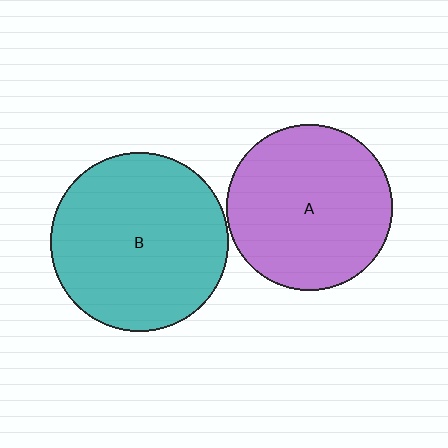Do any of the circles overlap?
No, none of the circles overlap.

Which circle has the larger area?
Circle B (teal).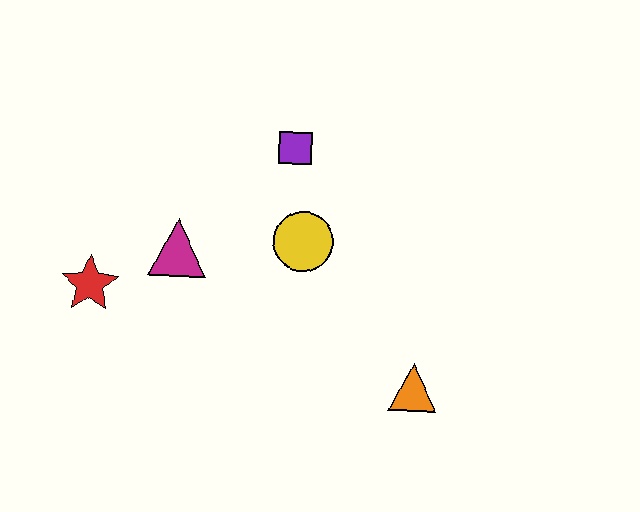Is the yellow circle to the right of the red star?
Yes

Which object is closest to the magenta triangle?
The red star is closest to the magenta triangle.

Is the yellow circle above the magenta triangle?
Yes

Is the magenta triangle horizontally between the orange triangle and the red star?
Yes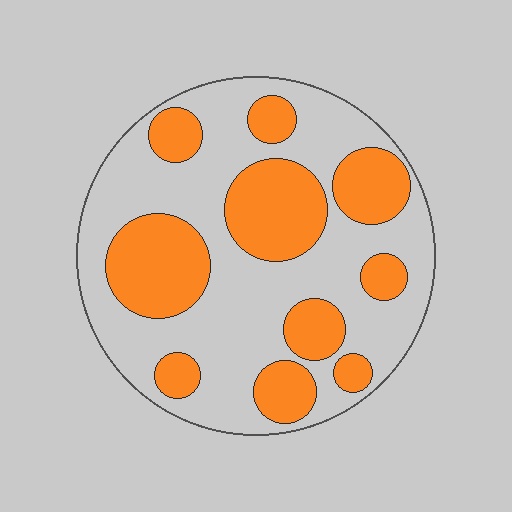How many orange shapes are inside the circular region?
10.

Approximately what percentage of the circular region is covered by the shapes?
Approximately 35%.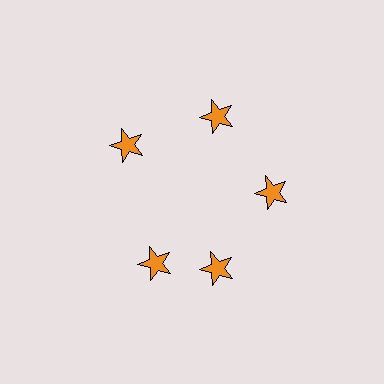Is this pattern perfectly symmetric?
No. The 5 orange stars are arranged in a ring, but one element near the 8 o'clock position is rotated out of alignment along the ring, breaking the 5-fold rotational symmetry.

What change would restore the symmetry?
The symmetry would be restored by rotating it back into even spacing with its neighbors so that all 5 stars sit at equal angles and equal distance from the center.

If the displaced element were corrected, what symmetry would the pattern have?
It would have 5-fold rotational symmetry — the pattern would map onto itself every 72 degrees.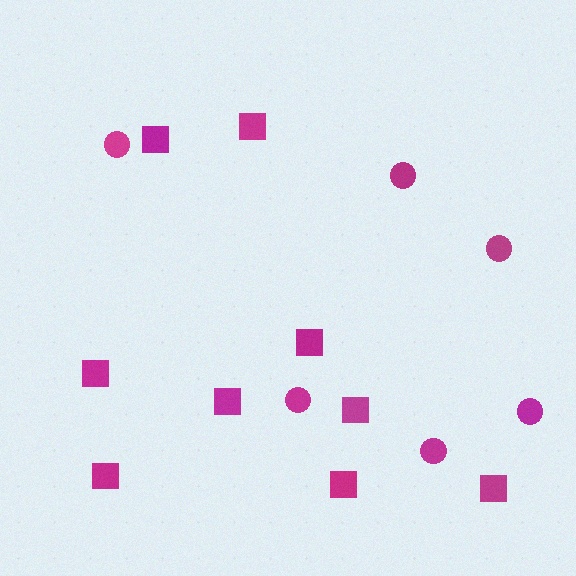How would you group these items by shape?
There are 2 groups: one group of squares (9) and one group of circles (6).